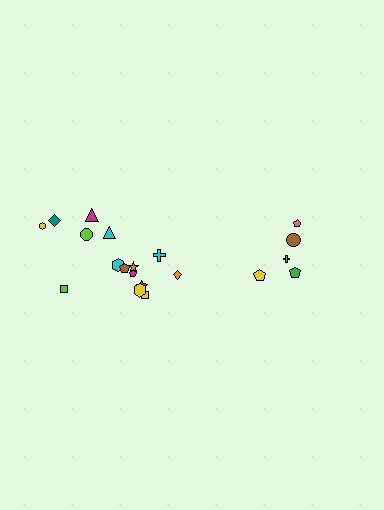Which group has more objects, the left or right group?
The left group.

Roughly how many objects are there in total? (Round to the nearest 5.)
Roughly 20 objects in total.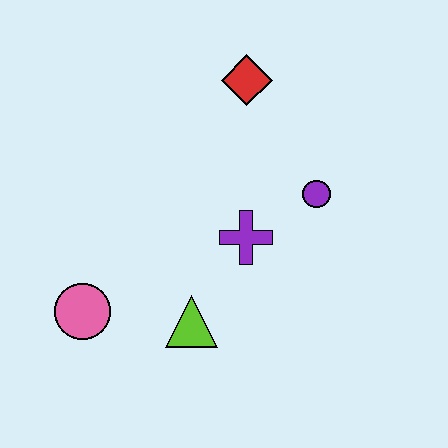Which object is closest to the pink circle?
The lime triangle is closest to the pink circle.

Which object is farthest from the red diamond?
The pink circle is farthest from the red diamond.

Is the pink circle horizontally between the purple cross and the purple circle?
No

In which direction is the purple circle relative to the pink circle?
The purple circle is to the right of the pink circle.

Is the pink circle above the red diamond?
No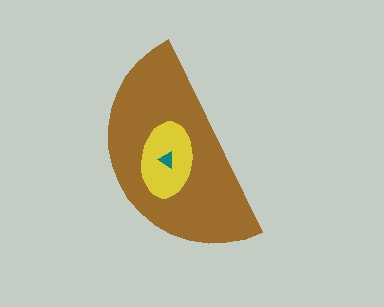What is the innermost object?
The teal triangle.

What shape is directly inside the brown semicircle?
The yellow ellipse.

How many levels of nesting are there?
3.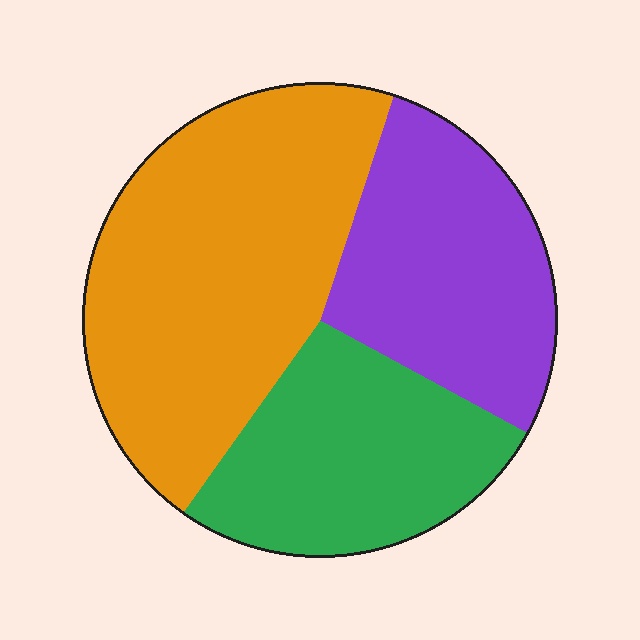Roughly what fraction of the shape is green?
Green takes up about one quarter (1/4) of the shape.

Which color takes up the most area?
Orange, at roughly 45%.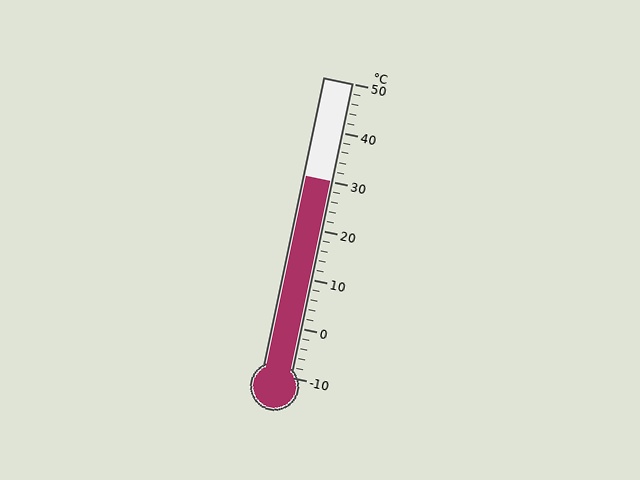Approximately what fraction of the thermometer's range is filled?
The thermometer is filled to approximately 65% of its range.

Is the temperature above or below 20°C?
The temperature is above 20°C.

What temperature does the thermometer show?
The thermometer shows approximately 30°C.